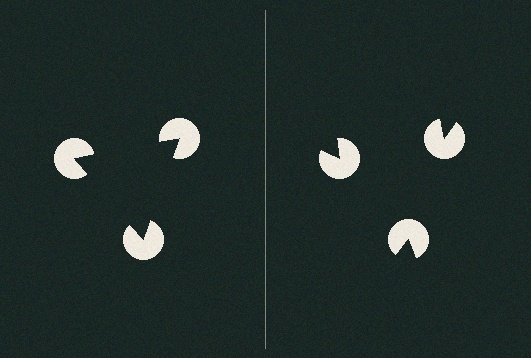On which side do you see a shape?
An illusory triangle appears on the left side. On the right side the wedge cuts are rotated, so no coherent shape forms.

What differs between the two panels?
The pac-man discs are positioned identically on both sides; only the wedge orientations differ. On the left they align to a triangle; on the right they are misaligned.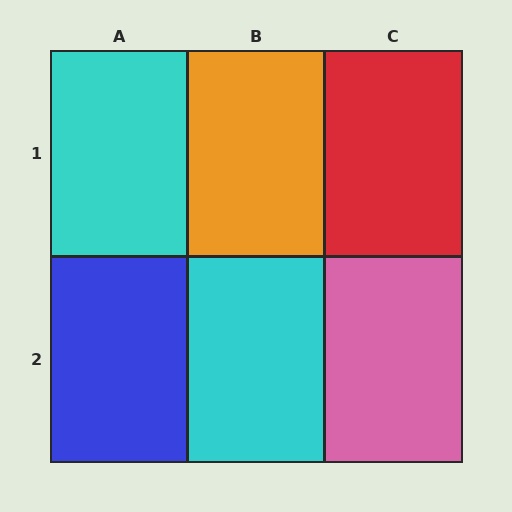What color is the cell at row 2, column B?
Cyan.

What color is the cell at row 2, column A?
Blue.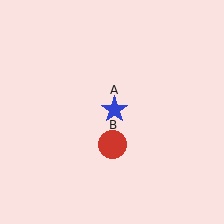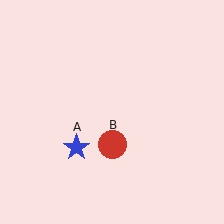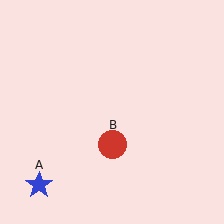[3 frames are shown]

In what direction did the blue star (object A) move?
The blue star (object A) moved down and to the left.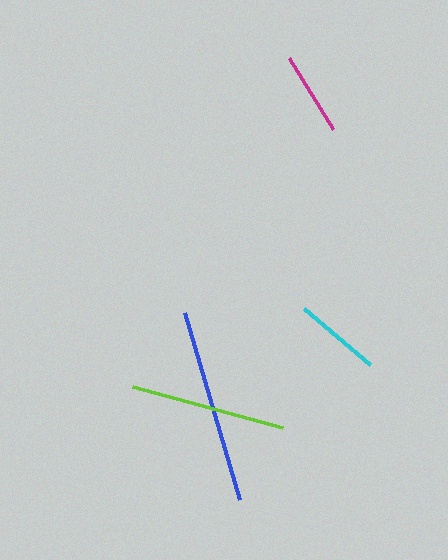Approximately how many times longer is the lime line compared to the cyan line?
The lime line is approximately 1.8 times the length of the cyan line.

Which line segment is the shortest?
The magenta line is the shortest at approximately 84 pixels.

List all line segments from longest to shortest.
From longest to shortest: blue, lime, cyan, magenta.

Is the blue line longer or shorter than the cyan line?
The blue line is longer than the cyan line.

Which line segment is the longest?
The blue line is the longest at approximately 195 pixels.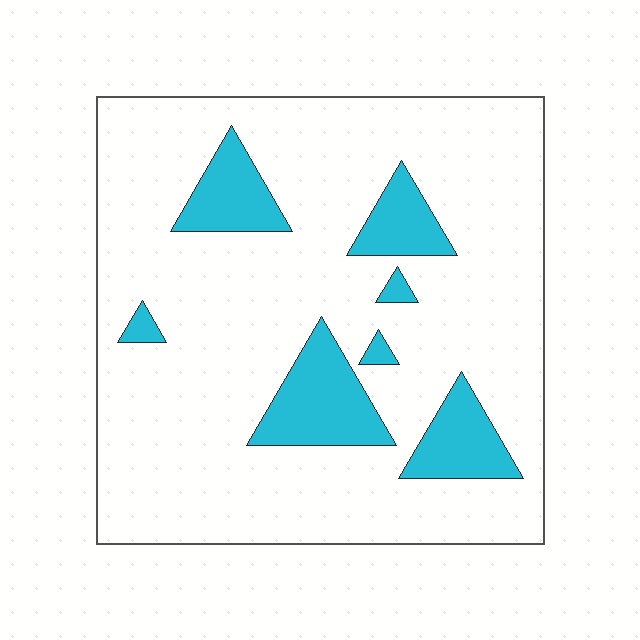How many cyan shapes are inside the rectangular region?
7.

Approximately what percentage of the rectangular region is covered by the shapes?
Approximately 15%.